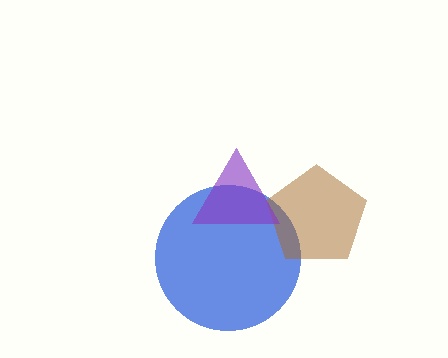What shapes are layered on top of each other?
The layered shapes are: a blue circle, a brown pentagon, a purple triangle.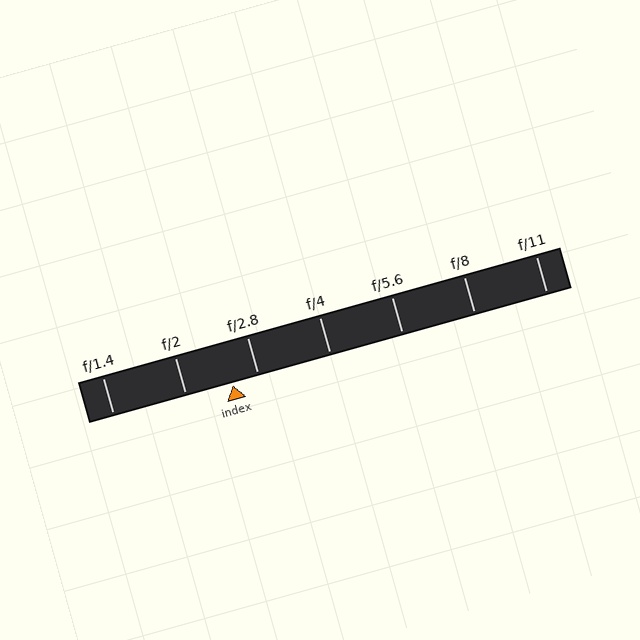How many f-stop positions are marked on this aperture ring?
There are 7 f-stop positions marked.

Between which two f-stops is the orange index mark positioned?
The index mark is between f/2 and f/2.8.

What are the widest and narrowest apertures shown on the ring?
The widest aperture shown is f/1.4 and the narrowest is f/11.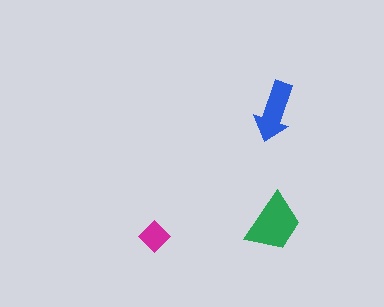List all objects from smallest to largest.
The magenta diamond, the blue arrow, the green trapezoid.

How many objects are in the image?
There are 3 objects in the image.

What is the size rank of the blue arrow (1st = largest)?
2nd.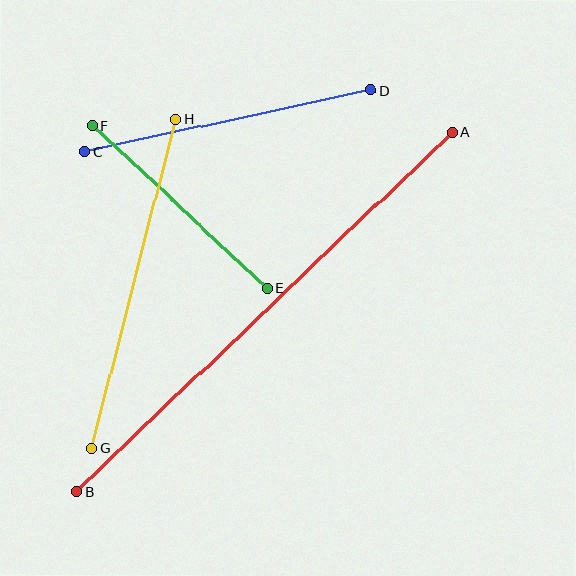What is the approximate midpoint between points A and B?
The midpoint is at approximately (264, 312) pixels.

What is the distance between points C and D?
The distance is approximately 293 pixels.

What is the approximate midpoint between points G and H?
The midpoint is at approximately (134, 284) pixels.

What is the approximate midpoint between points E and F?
The midpoint is at approximately (180, 207) pixels.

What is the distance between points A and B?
The distance is approximately 520 pixels.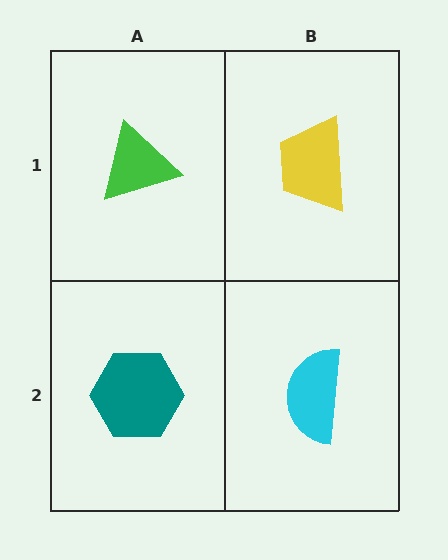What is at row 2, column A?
A teal hexagon.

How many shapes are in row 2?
2 shapes.